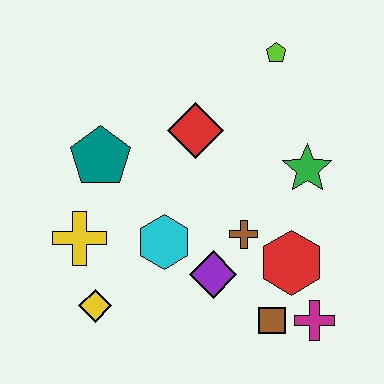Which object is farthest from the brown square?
The lime pentagon is farthest from the brown square.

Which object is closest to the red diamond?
The teal pentagon is closest to the red diamond.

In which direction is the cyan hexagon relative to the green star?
The cyan hexagon is to the left of the green star.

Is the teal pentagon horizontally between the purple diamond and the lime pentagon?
No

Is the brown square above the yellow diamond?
No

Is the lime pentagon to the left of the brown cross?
No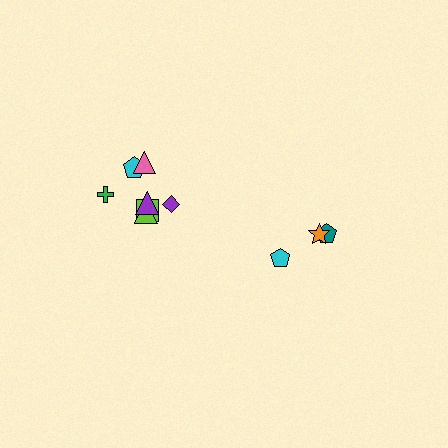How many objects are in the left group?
There are 7 objects.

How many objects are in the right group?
There are 3 objects.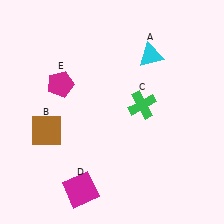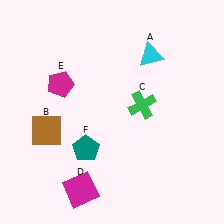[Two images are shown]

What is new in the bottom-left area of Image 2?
A teal pentagon (F) was added in the bottom-left area of Image 2.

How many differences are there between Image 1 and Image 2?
There is 1 difference between the two images.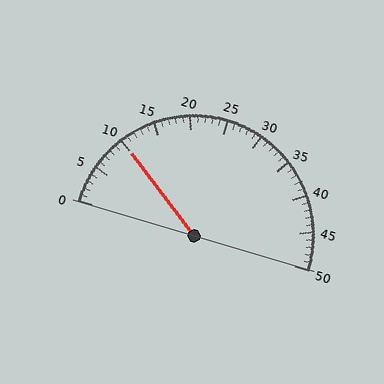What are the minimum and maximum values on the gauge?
The gauge ranges from 0 to 50.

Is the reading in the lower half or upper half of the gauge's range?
The reading is in the lower half of the range (0 to 50).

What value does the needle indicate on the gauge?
The needle indicates approximately 10.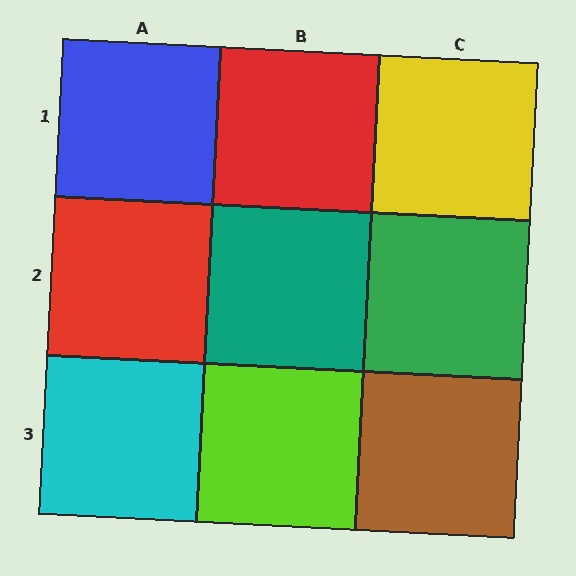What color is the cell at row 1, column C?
Yellow.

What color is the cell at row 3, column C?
Brown.